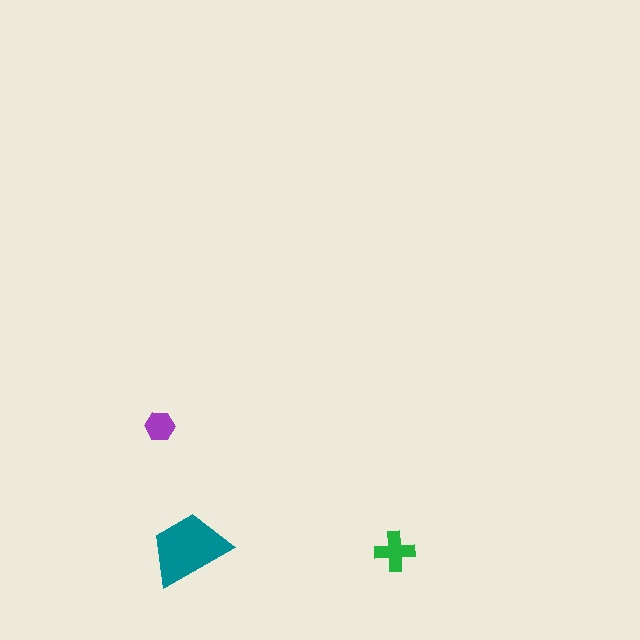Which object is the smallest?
The purple hexagon.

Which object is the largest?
The teal trapezoid.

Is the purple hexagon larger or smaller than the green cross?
Smaller.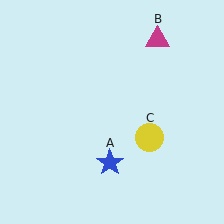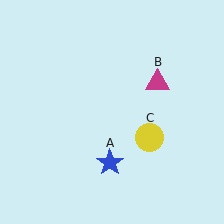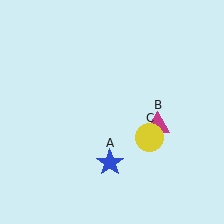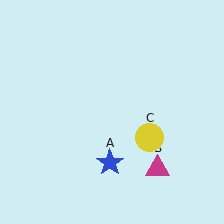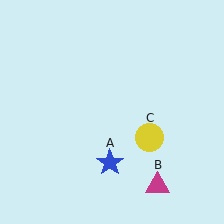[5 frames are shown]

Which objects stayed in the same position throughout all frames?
Blue star (object A) and yellow circle (object C) remained stationary.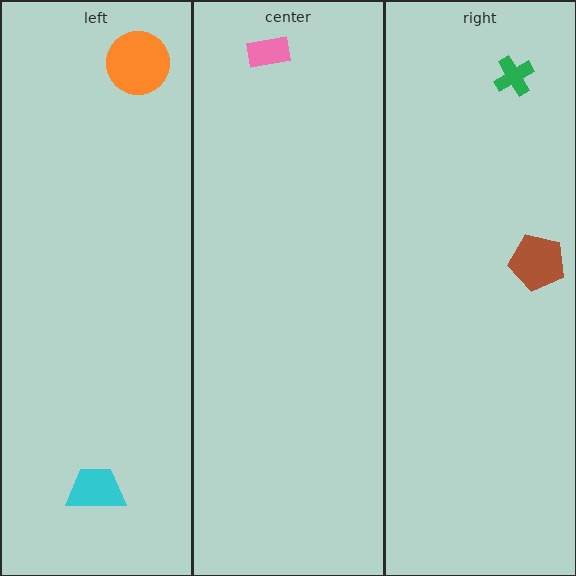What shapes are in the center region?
The pink rectangle.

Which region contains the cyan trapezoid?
The left region.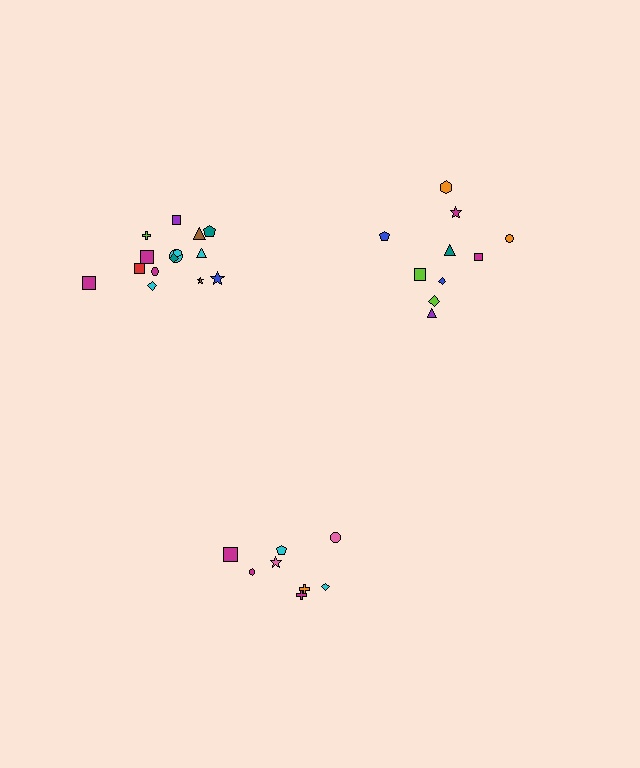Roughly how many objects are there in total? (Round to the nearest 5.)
Roughly 35 objects in total.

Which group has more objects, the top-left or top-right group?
The top-left group.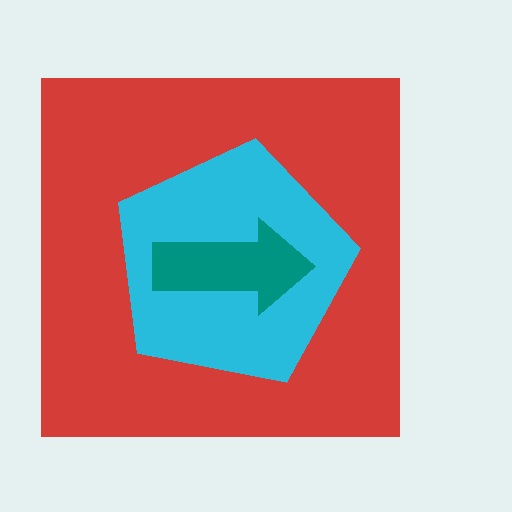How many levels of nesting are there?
3.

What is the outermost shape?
The red square.